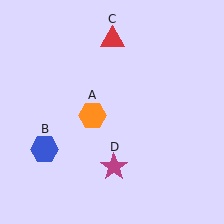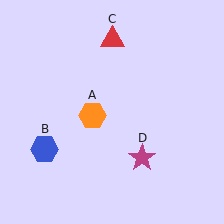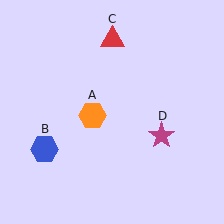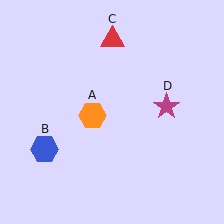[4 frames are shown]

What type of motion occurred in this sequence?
The magenta star (object D) rotated counterclockwise around the center of the scene.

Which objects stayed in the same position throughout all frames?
Orange hexagon (object A) and blue hexagon (object B) and red triangle (object C) remained stationary.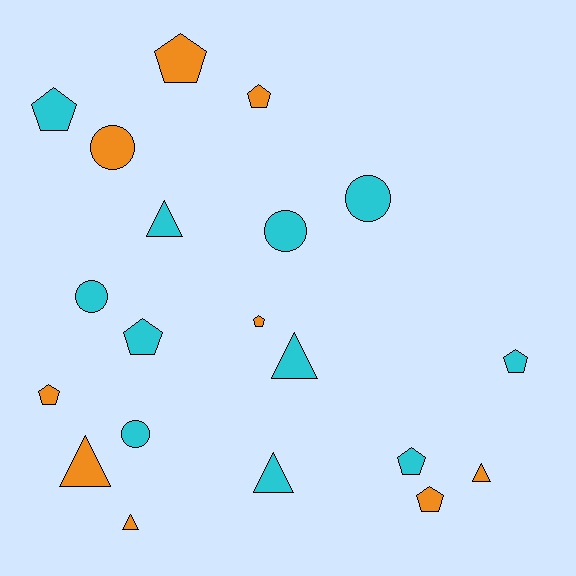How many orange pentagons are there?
There are 5 orange pentagons.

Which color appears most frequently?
Cyan, with 11 objects.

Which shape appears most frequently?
Pentagon, with 9 objects.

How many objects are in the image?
There are 20 objects.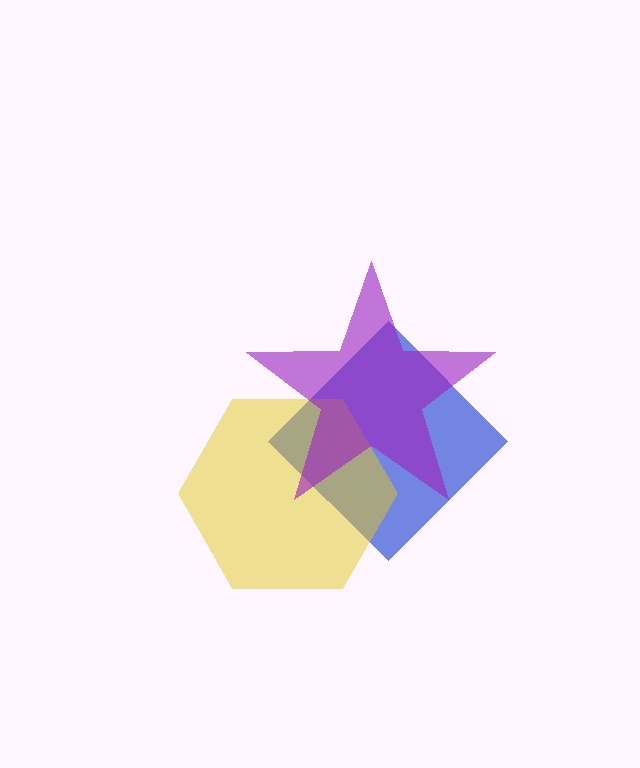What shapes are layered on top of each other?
The layered shapes are: a blue diamond, a yellow hexagon, a purple star.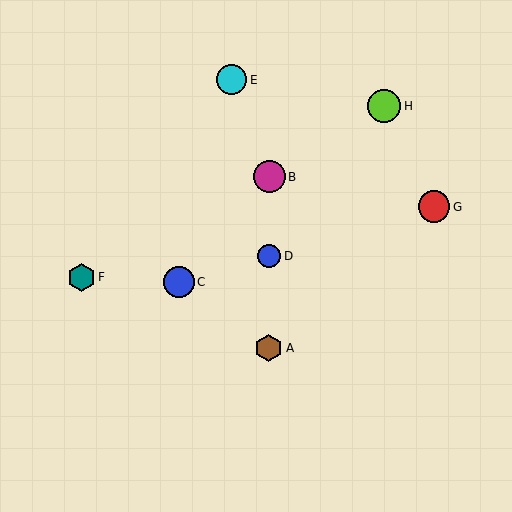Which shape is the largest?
The lime circle (labeled H) is the largest.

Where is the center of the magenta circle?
The center of the magenta circle is at (270, 177).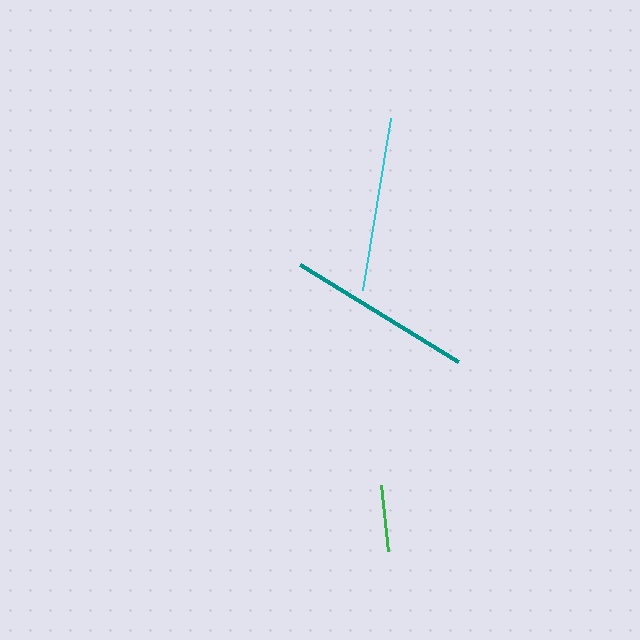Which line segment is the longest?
The teal line is the longest at approximately 186 pixels.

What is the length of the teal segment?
The teal segment is approximately 186 pixels long.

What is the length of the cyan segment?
The cyan segment is approximately 174 pixels long.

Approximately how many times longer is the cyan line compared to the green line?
The cyan line is approximately 2.6 times the length of the green line.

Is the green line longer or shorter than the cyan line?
The cyan line is longer than the green line.